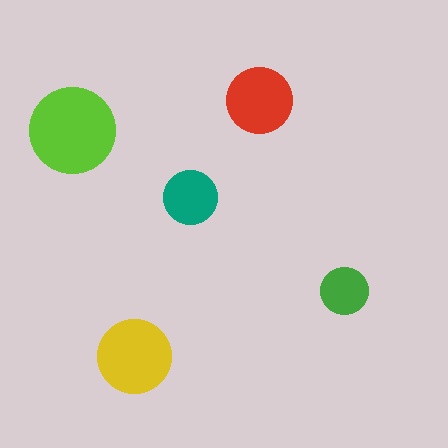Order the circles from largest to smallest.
the lime one, the yellow one, the red one, the teal one, the green one.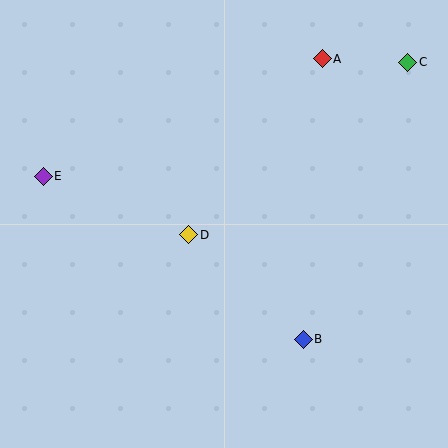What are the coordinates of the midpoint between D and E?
The midpoint between D and E is at (116, 205).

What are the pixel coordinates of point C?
Point C is at (408, 62).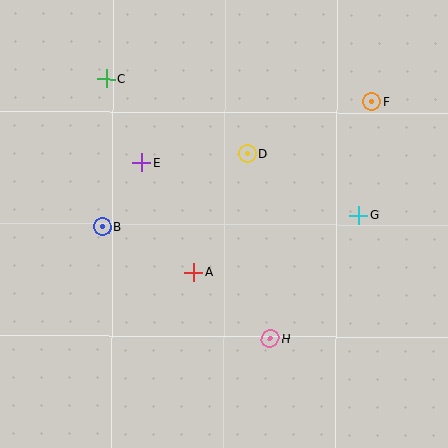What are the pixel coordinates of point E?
Point E is at (142, 162).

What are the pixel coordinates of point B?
Point B is at (102, 226).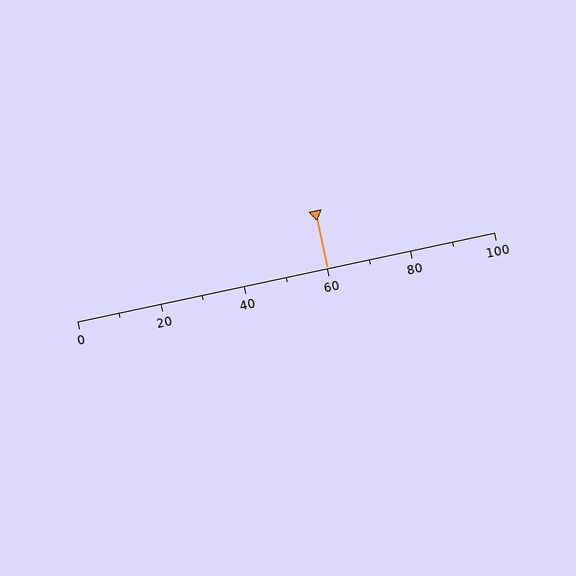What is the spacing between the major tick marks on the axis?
The major ticks are spaced 20 apart.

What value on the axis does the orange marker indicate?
The marker indicates approximately 60.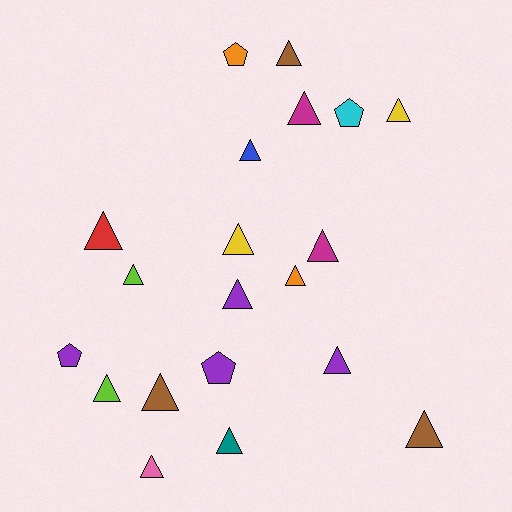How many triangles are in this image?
There are 16 triangles.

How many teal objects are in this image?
There is 1 teal object.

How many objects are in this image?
There are 20 objects.